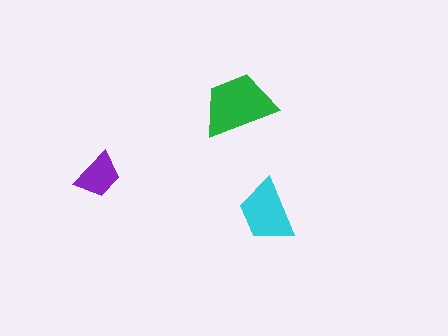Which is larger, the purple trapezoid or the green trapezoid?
The green one.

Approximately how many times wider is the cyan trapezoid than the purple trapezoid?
About 1.5 times wider.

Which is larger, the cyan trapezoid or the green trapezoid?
The green one.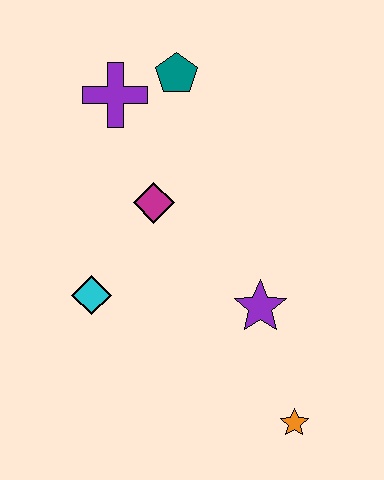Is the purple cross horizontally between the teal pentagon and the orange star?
No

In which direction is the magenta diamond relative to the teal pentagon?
The magenta diamond is below the teal pentagon.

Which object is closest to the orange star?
The purple star is closest to the orange star.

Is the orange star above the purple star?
No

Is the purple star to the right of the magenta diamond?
Yes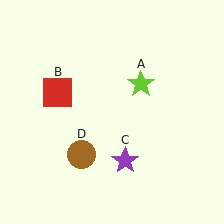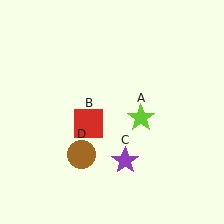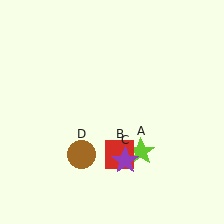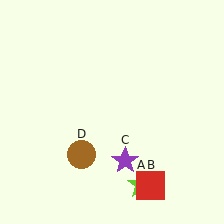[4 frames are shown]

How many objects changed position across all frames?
2 objects changed position: lime star (object A), red square (object B).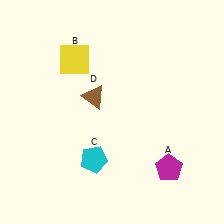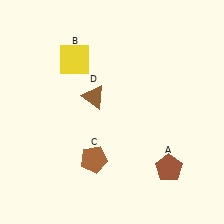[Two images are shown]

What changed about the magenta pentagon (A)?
In Image 1, A is magenta. In Image 2, it changed to brown.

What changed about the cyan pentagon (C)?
In Image 1, C is cyan. In Image 2, it changed to brown.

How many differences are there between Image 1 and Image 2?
There are 2 differences between the two images.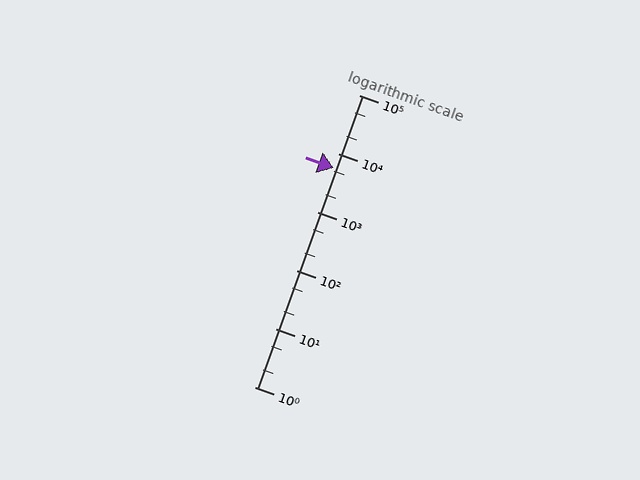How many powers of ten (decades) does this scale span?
The scale spans 5 decades, from 1 to 100000.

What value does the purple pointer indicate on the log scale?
The pointer indicates approximately 5700.